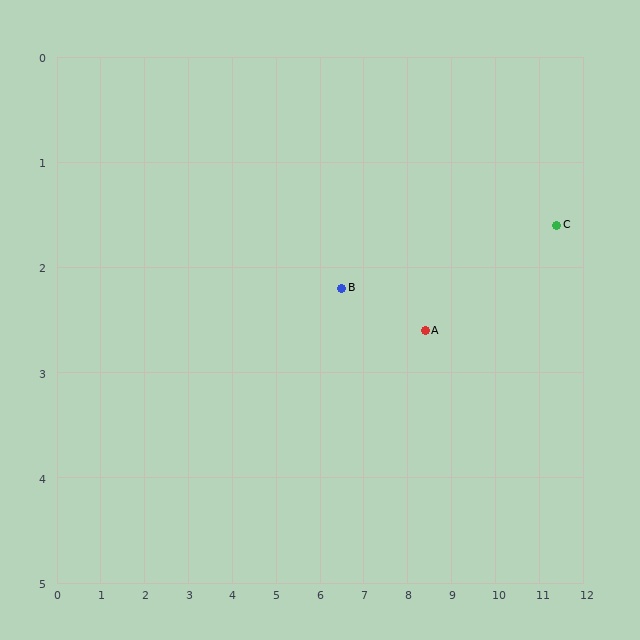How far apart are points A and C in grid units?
Points A and C are about 3.2 grid units apart.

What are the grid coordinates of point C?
Point C is at approximately (11.4, 1.6).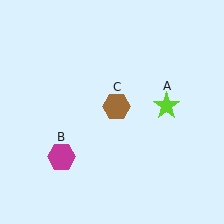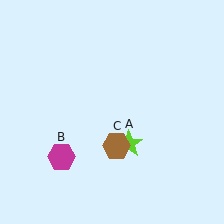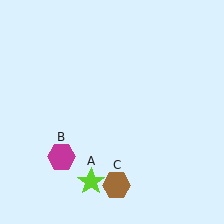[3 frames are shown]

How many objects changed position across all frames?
2 objects changed position: lime star (object A), brown hexagon (object C).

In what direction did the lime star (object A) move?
The lime star (object A) moved down and to the left.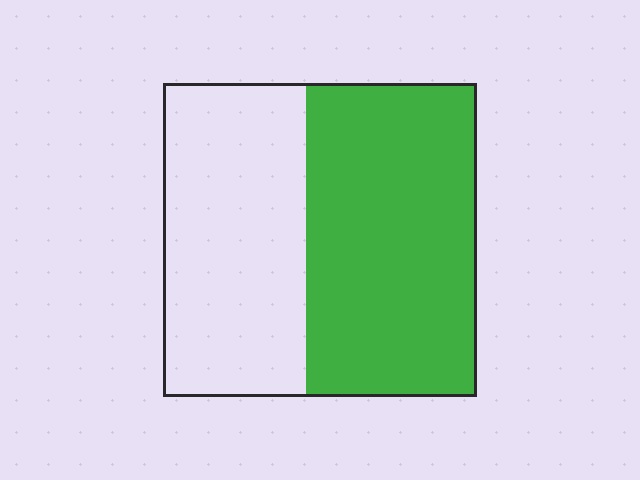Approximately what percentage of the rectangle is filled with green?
Approximately 55%.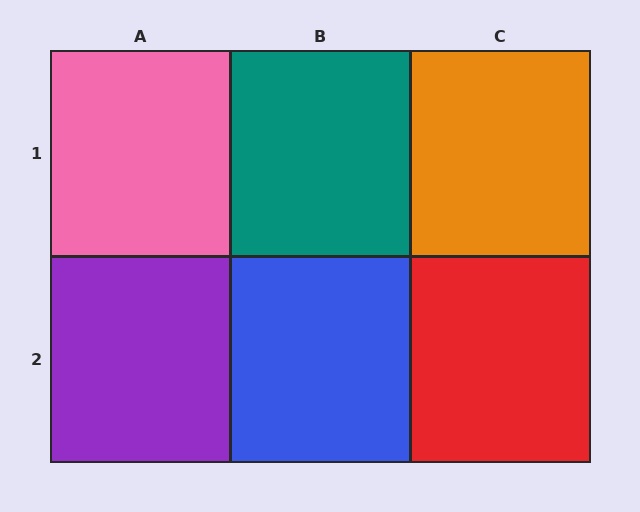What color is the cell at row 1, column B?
Teal.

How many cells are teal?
1 cell is teal.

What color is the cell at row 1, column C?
Orange.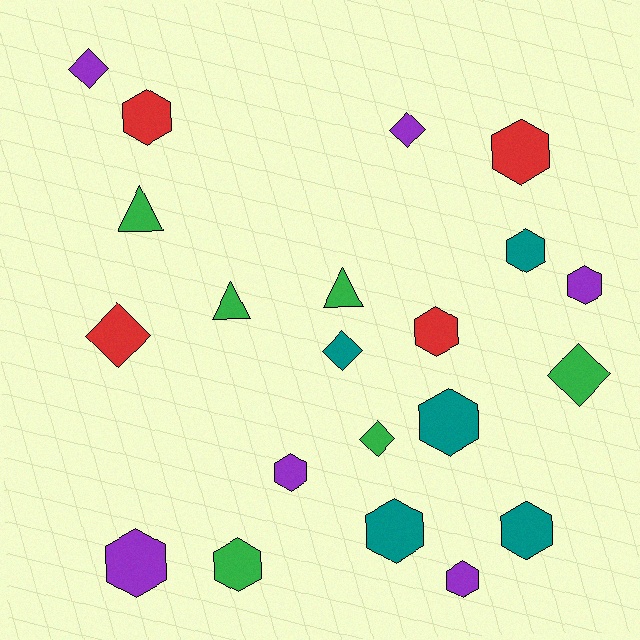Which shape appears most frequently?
Hexagon, with 12 objects.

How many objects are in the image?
There are 21 objects.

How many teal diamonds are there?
There is 1 teal diamond.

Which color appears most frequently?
Purple, with 6 objects.